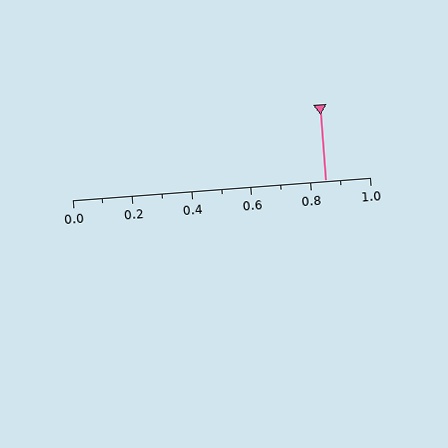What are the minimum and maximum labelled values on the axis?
The axis runs from 0.0 to 1.0.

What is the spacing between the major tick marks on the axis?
The major ticks are spaced 0.2 apart.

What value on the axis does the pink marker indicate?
The marker indicates approximately 0.85.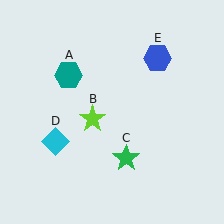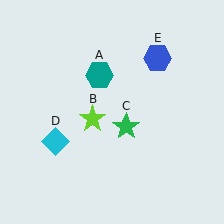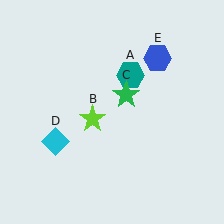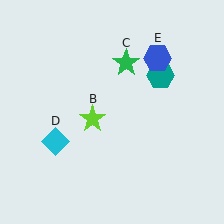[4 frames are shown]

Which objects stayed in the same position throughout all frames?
Lime star (object B) and cyan diamond (object D) and blue hexagon (object E) remained stationary.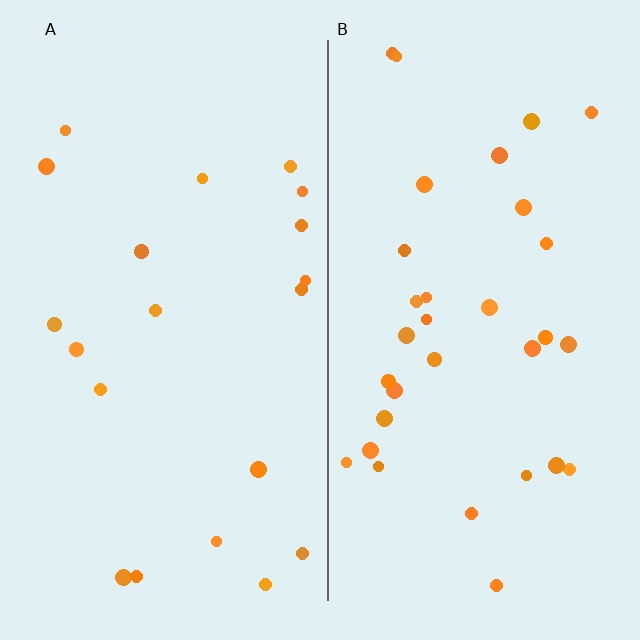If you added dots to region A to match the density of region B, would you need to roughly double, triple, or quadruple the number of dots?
Approximately double.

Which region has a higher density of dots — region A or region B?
B (the right).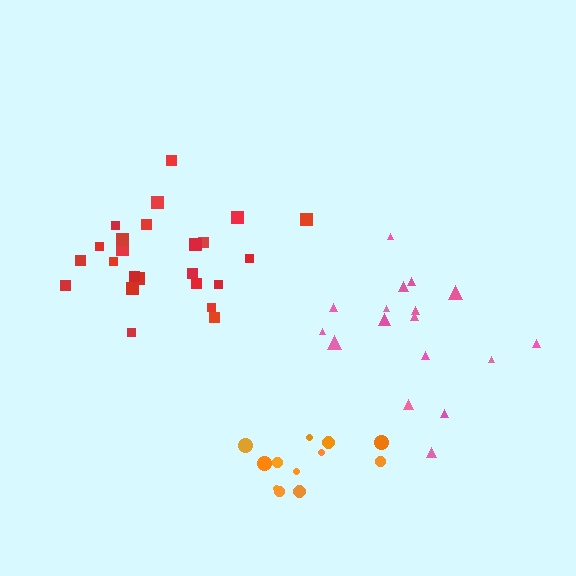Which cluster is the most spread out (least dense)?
Pink.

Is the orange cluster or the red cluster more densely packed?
Orange.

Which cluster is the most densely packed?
Orange.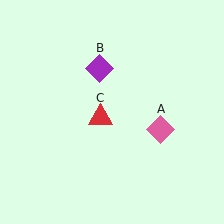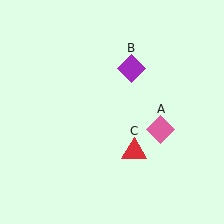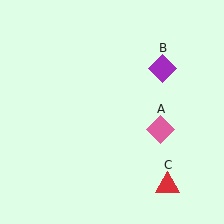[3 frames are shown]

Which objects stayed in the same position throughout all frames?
Pink diamond (object A) remained stationary.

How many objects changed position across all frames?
2 objects changed position: purple diamond (object B), red triangle (object C).